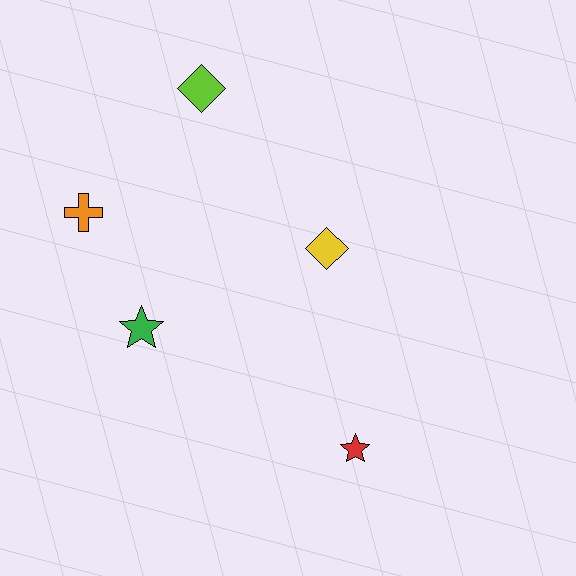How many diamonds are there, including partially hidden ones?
There are 2 diamonds.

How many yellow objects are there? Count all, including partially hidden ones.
There is 1 yellow object.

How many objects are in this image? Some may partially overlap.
There are 5 objects.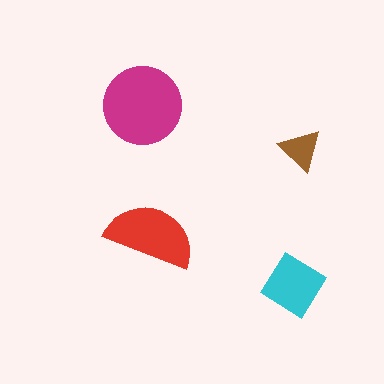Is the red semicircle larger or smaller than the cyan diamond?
Larger.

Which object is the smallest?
The brown triangle.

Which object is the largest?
The magenta circle.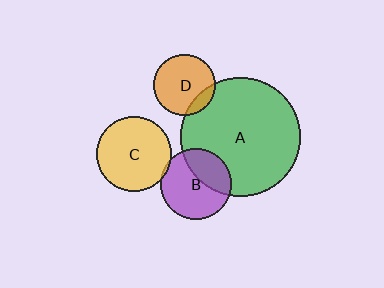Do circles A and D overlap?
Yes.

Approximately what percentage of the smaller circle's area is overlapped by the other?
Approximately 15%.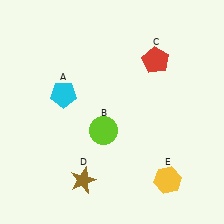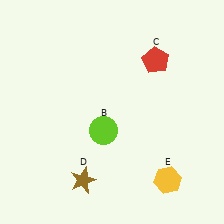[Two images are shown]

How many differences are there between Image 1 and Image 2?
There is 1 difference between the two images.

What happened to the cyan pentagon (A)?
The cyan pentagon (A) was removed in Image 2. It was in the top-left area of Image 1.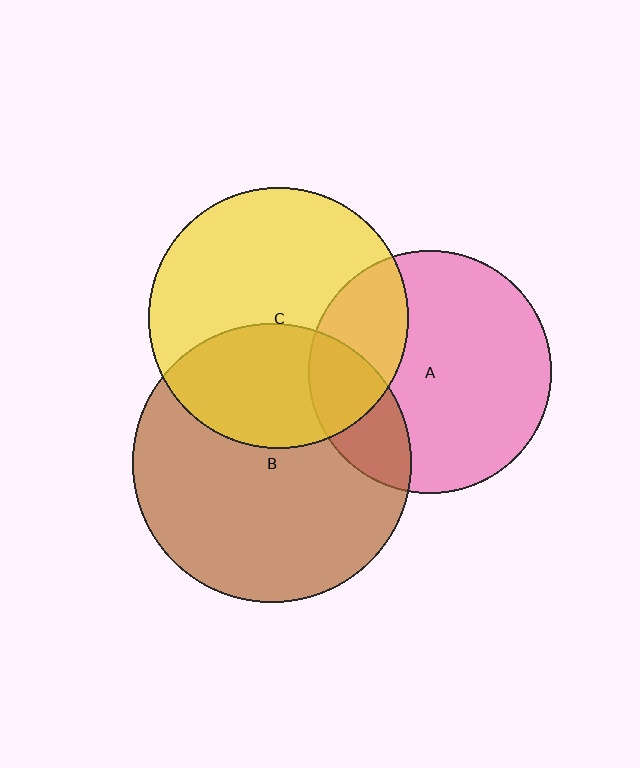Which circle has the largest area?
Circle B (brown).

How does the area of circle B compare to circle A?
Approximately 1.3 times.